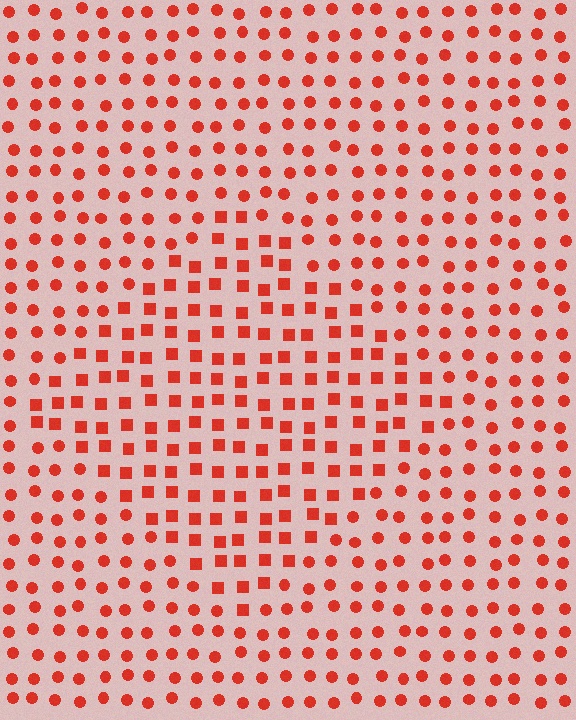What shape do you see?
I see a diamond.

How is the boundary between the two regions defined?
The boundary is defined by a change in element shape: squares inside vs. circles outside. All elements share the same color and spacing.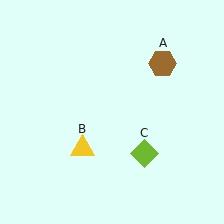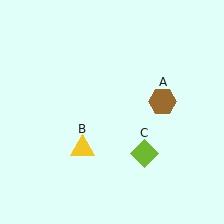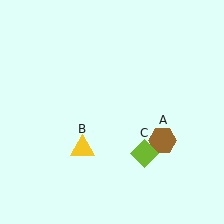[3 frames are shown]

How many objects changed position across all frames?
1 object changed position: brown hexagon (object A).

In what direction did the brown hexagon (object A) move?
The brown hexagon (object A) moved down.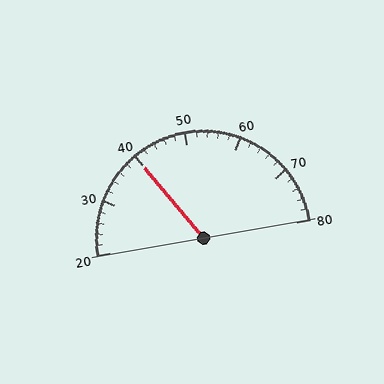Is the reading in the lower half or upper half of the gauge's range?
The reading is in the lower half of the range (20 to 80).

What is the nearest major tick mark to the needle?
The nearest major tick mark is 40.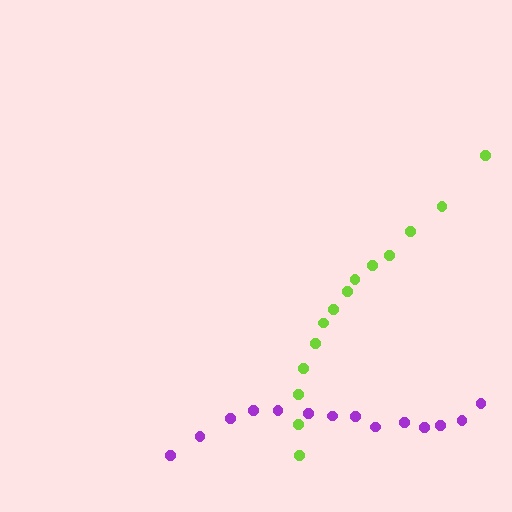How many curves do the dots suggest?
There are 2 distinct paths.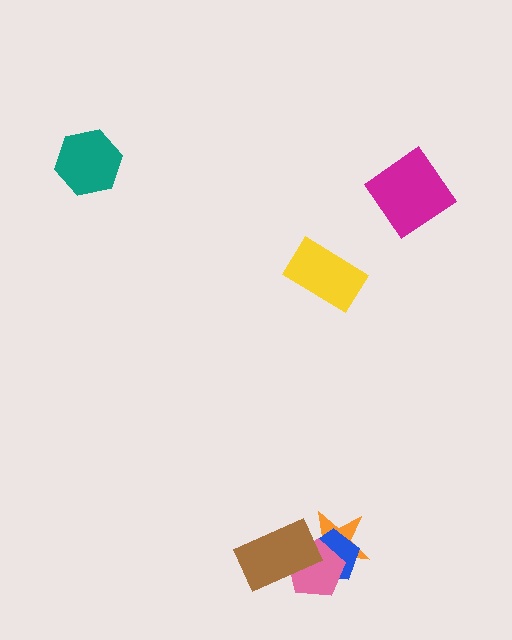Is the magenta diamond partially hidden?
No, no other shape covers it.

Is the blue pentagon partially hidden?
Yes, it is partially covered by another shape.